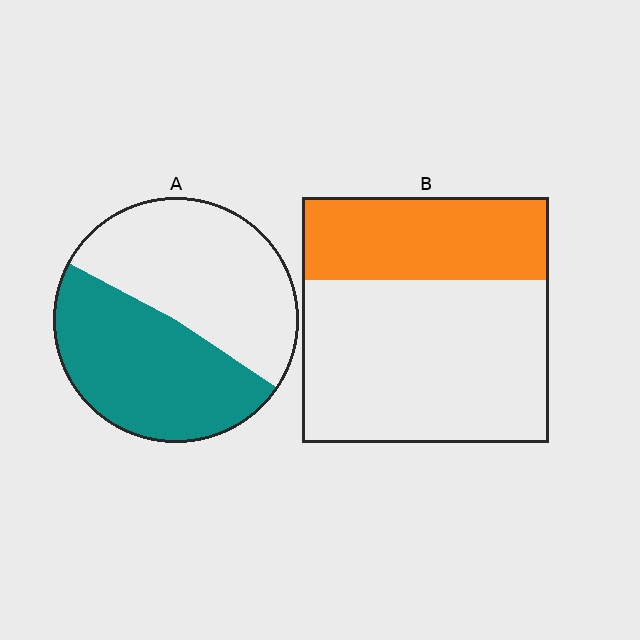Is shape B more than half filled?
No.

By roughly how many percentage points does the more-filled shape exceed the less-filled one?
By roughly 15 percentage points (A over B).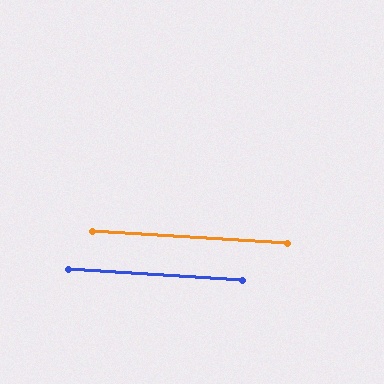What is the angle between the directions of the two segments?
Approximately 0 degrees.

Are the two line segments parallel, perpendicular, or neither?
Parallel — their directions differ by only 0.2°.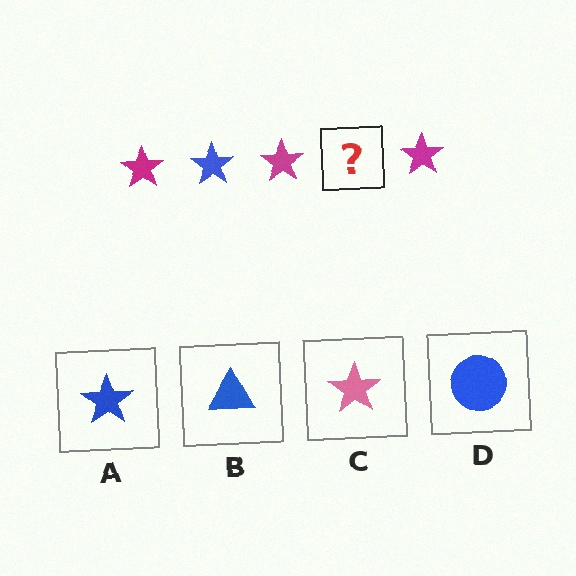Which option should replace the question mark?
Option A.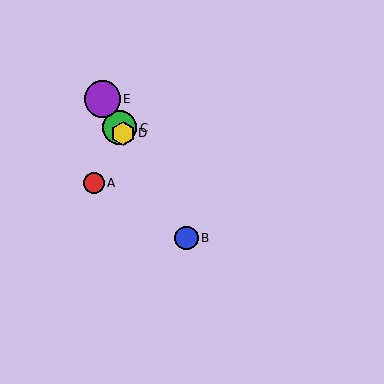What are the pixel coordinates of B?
Object B is at (187, 238).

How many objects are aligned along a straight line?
4 objects (B, C, D, E) are aligned along a straight line.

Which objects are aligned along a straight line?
Objects B, C, D, E are aligned along a straight line.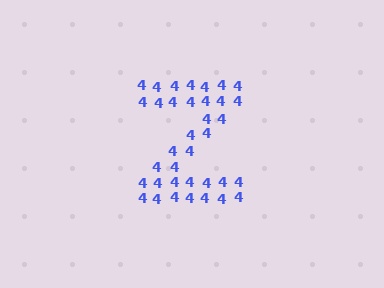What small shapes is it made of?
It is made of small digit 4's.